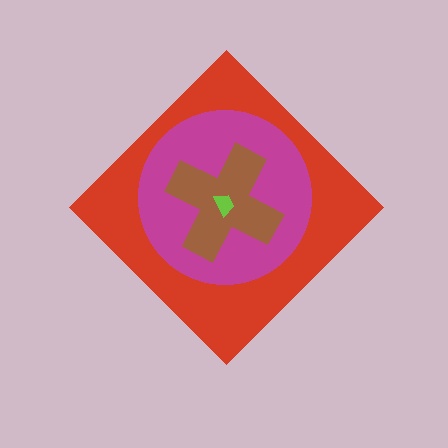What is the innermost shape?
The lime trapezoid.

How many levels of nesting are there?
4.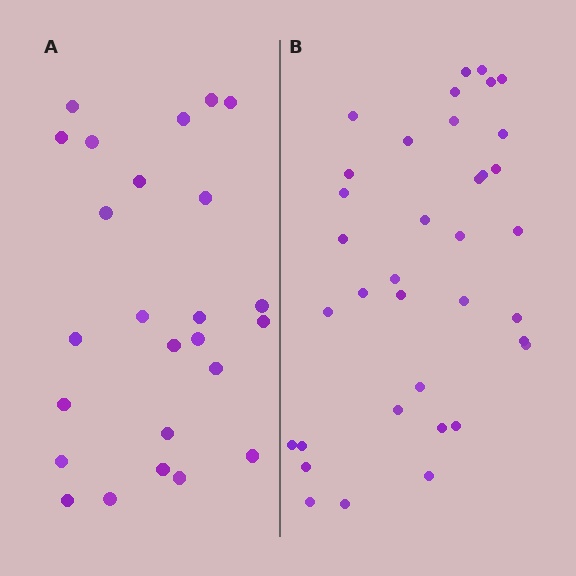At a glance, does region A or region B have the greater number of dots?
Region B (the right region) has more dots.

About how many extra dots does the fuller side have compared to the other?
Region B has roughly 12 or so more dots than region A.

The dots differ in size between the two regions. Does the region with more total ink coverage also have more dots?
No. Region A has more total ink coverage because its dots are larger, but region B actually contains more individual dots. Total area can be misleading — the number of items is what matters here.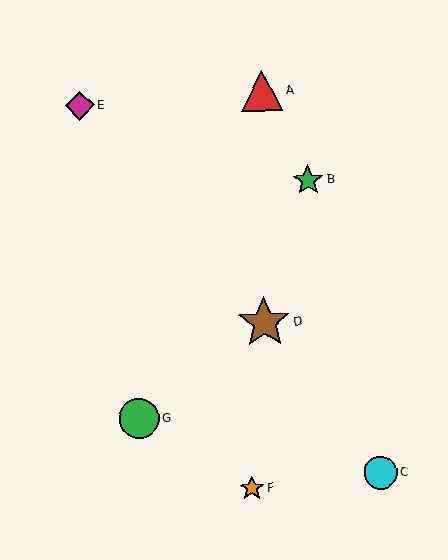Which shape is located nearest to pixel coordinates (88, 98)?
The magenta diamond (labeled E) at (80, 106) is nearest to that location.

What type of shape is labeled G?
Shape G is a green circle.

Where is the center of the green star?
The center of the green star is at (308, 180).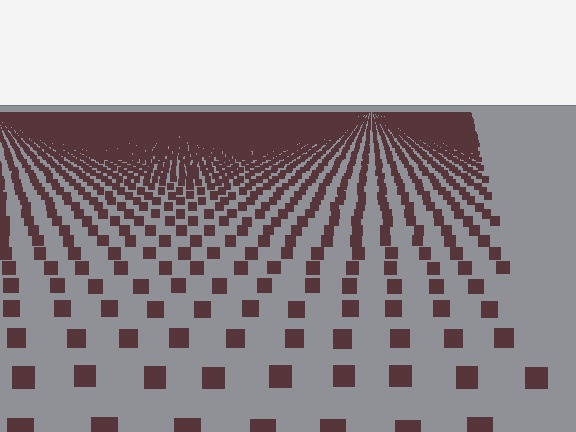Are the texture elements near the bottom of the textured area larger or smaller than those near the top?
Larger. Near the bottom, elements are closer to the viewer and appear at a bigger on-screen size.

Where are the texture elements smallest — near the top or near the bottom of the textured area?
Near the top.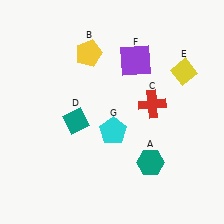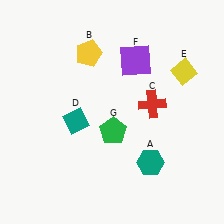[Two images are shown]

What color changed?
The pentagon (G) changed from cyan in Image 1 to green in Image 2.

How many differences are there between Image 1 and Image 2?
There is 1 difference between the two images.